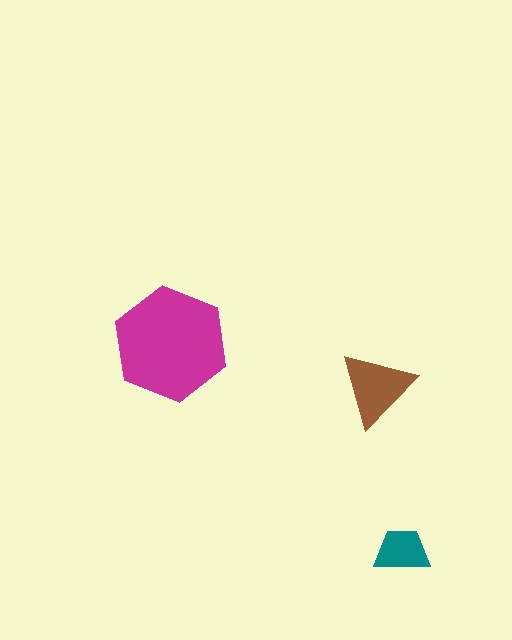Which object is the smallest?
The teal trapezoid.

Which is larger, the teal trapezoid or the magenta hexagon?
The magenta hexagon.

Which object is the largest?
The magenta hexagon.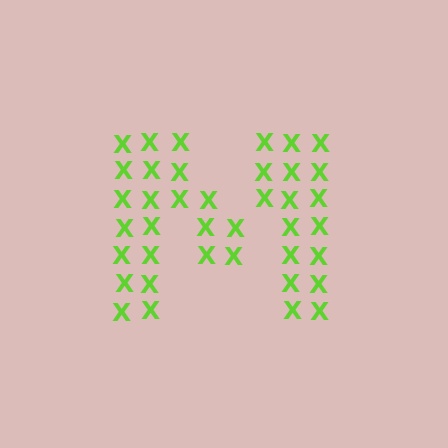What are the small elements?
The small elements are letter X's.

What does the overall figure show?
The overall figure shows the letter M.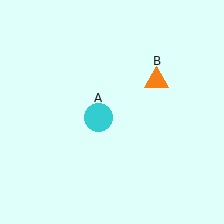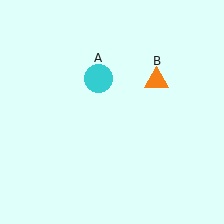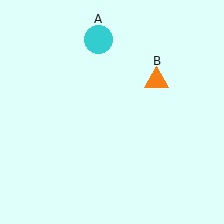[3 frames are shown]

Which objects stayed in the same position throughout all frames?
Orange triangle (object B) remained stationary.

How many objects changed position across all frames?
1 object changed position: cyan circle (object A).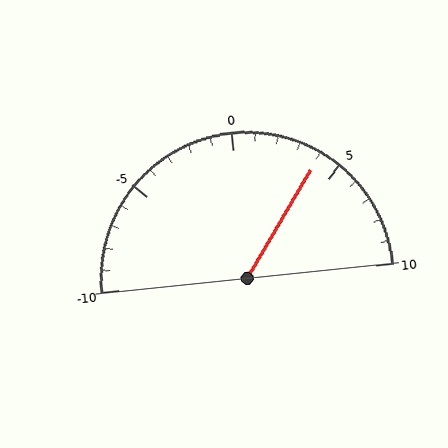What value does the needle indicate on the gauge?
The needle indicates approximately 4.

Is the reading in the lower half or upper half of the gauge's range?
The reading is in the upper half of the range (-10 to 10).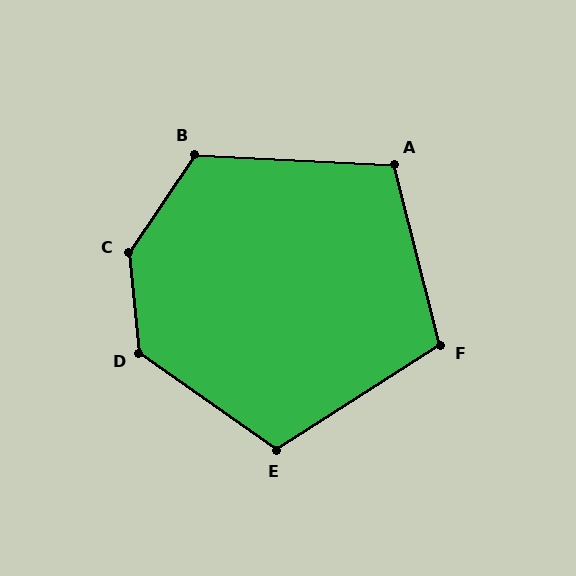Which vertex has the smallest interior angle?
A, at approximately 107 degrees.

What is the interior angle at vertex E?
Approximately 112 degrees (obtuse).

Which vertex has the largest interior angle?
C, at approximately 141 degrees.